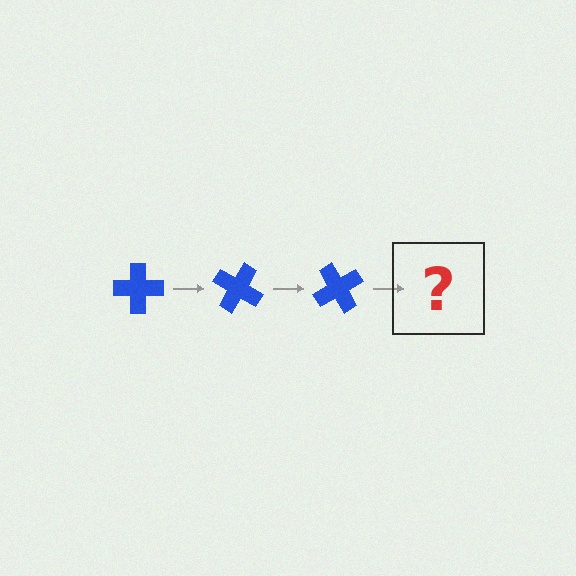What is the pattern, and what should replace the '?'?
The pattern is that the cross rotates 30 degrees each step. The '?' should be a blue cross rotated 90 degrees.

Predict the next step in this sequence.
The next step is a blue cross rotated 90 degrees.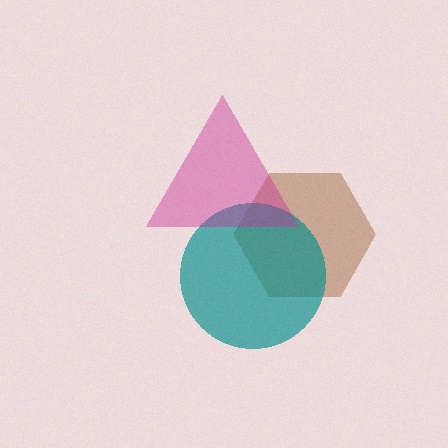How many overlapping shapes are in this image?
There are 3 overlapping shapes in the image.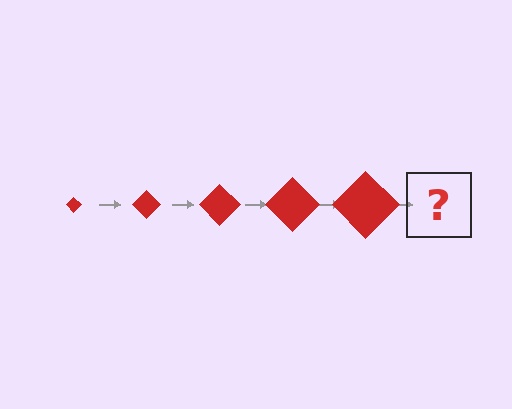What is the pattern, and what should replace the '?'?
The pattern is that the diamond gets progressively larger each step. The '?' should be a red diamond, larger than the previous one.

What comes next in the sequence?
The next element should be a red diamond, larger than the previous one.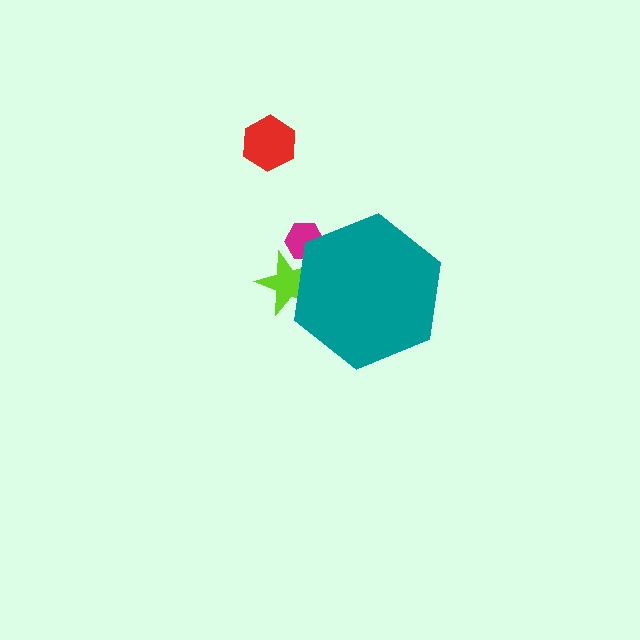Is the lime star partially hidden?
Yes, the lime star is partially hidden behind the teal hexagon.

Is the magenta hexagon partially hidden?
Yes, the magenta hexagon is partially hidden behind the teal hexagon.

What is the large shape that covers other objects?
A teal hexagon.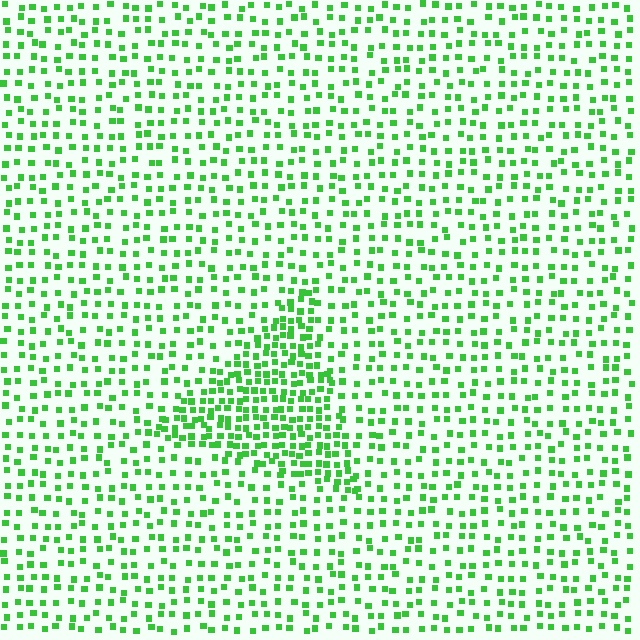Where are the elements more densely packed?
The elements are more densely packed inside the triangle boundary.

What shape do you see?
I see a triangle.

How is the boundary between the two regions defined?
The boundary is defined by a change in element density (approximately 2.1x ratio). All elements are the same color, size, and shape.